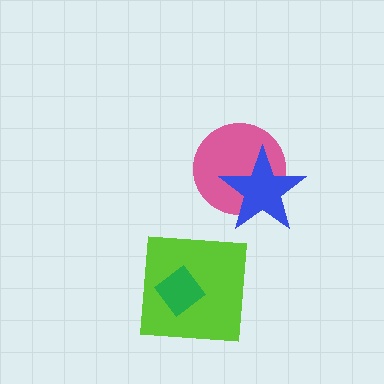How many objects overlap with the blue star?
1 object overlaps with the blue star.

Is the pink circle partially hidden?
Yes, it is partially covered by another shape.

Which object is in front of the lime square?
The green diamond is in front of the lime square.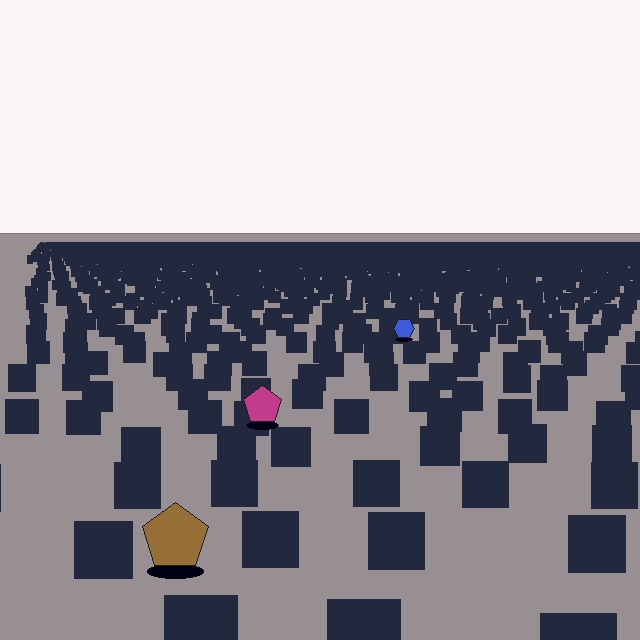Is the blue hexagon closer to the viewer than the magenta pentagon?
No. The magenta pentagon is closer — you can tell from the texture gradient: the ground texture is coarser near it.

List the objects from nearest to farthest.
From nearest to farthest: the brown pentagon, the magenta pentagon, the blue hexagon.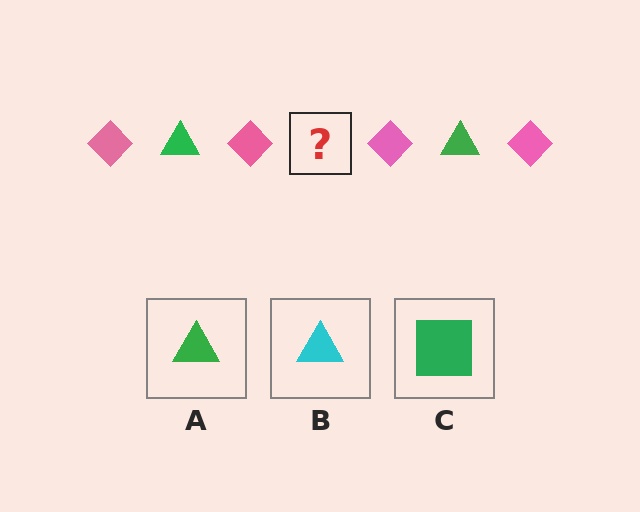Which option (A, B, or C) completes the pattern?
A.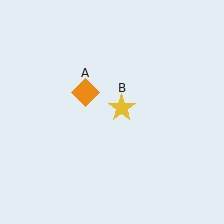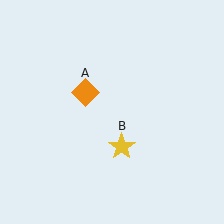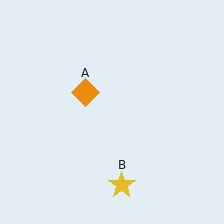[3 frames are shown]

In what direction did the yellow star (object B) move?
The yellow star (object B) moved down.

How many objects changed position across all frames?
1 object changed position: yellow star (object B).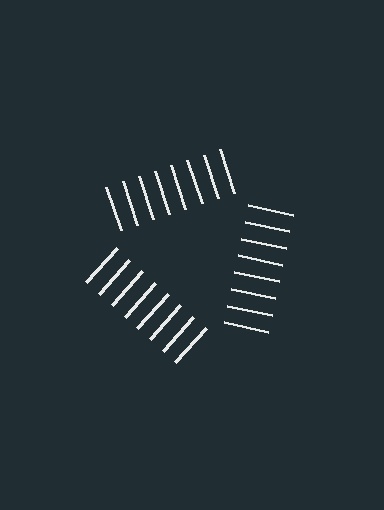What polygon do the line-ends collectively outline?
An illusory triangle — the line segments terminate on its edges but no continuous stroke is drawn.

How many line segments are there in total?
24 — 8 along each of the 3 edges.